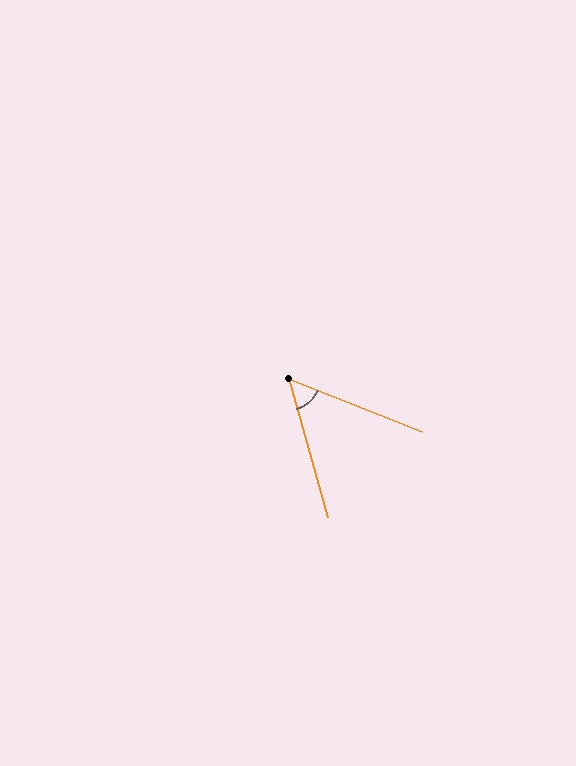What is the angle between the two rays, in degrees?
Approximately 53 degrees.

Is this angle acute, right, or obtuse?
It is acute.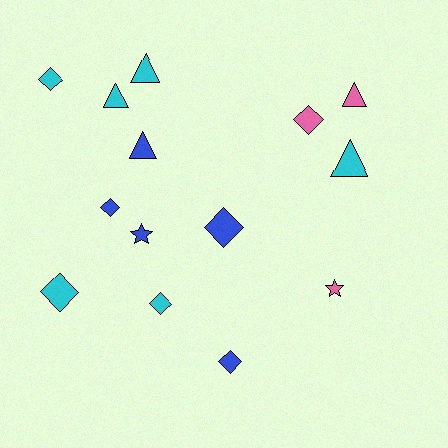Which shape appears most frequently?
Diamond, with 7 objects.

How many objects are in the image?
There are 14 objects.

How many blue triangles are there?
There is 1 blue triangle.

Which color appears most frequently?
Cyan, with 6 objects.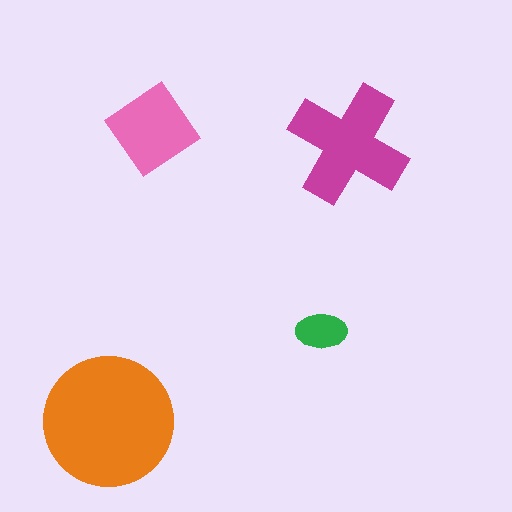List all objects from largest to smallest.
The orange circle, the magenta cross, the pink diamond, the green ellipse.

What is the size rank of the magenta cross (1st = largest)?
2nd.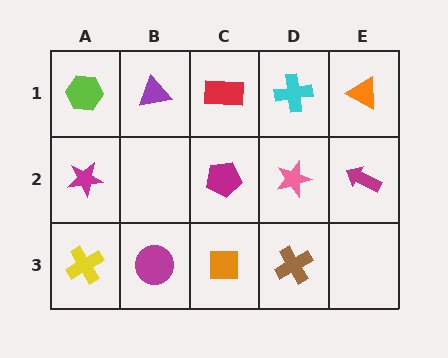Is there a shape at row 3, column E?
No, that cell is empty.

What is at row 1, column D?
A cyan cross.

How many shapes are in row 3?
4 shapes.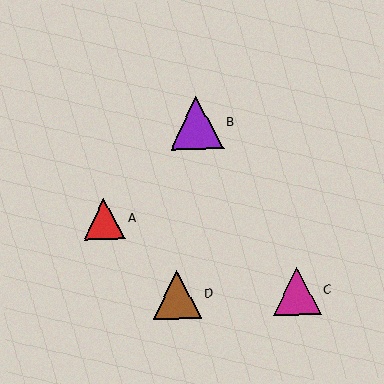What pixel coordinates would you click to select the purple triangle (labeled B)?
Click at (196, 123) to select the purple triangle B.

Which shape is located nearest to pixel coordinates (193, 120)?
The purple triangle (labeled B) at (196, 123) is nearest to that location.